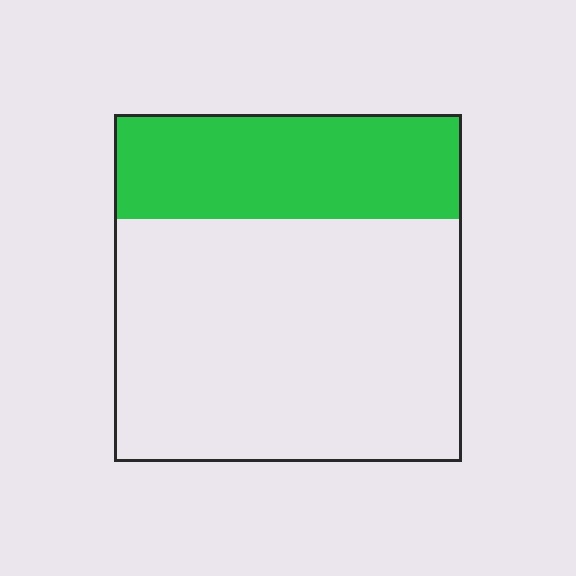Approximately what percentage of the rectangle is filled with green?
Approximately 30%.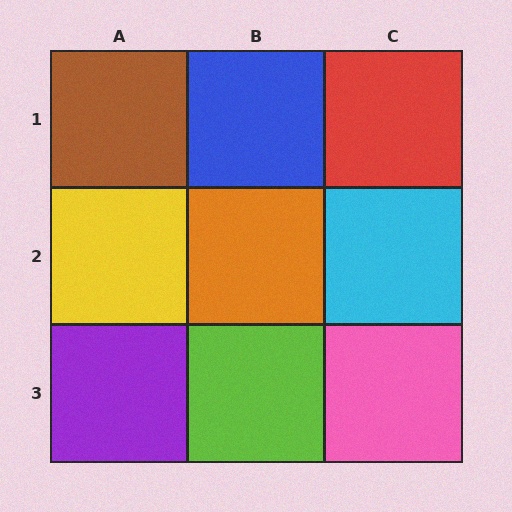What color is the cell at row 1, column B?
Blue.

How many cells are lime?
1 cell is lime.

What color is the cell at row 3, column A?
Purple.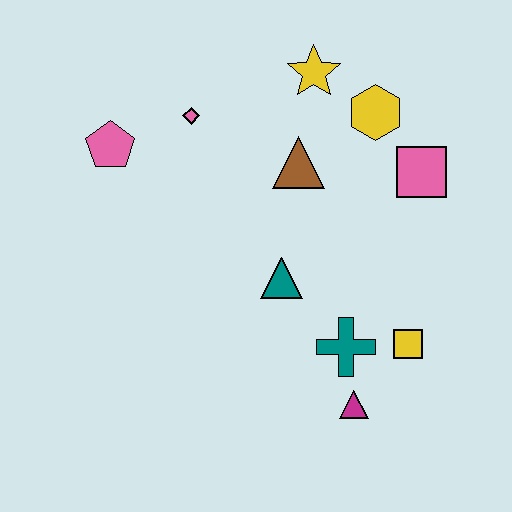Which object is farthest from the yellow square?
The pink pentagon is farthest from the yellow square.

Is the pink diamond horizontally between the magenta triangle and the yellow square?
No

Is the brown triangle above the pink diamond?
No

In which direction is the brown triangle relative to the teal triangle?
The brown triangle is above the teal triangle.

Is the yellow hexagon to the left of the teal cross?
No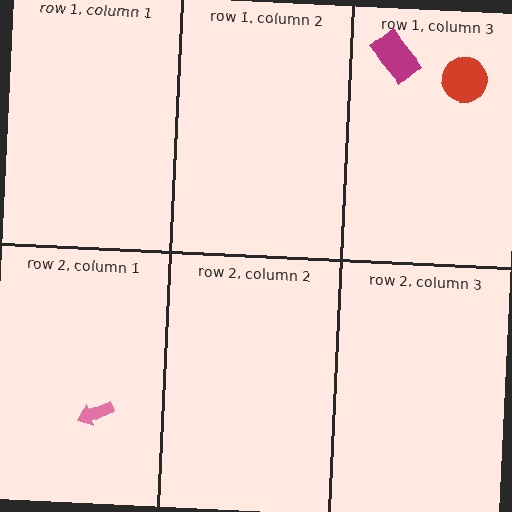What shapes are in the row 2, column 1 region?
The pink arrow.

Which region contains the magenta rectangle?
The row 1, column 3 region.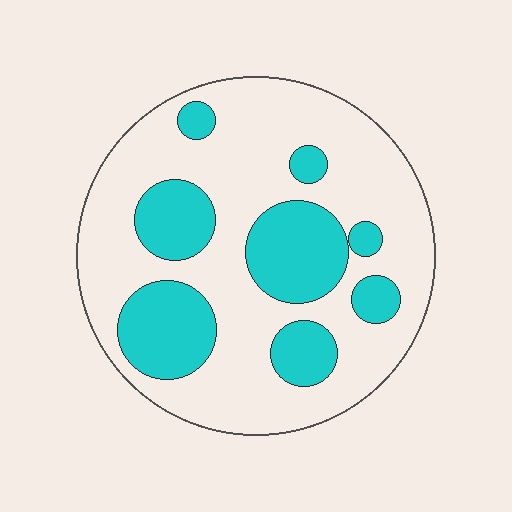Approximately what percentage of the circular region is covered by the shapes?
Approximately 30%.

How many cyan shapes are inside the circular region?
8.